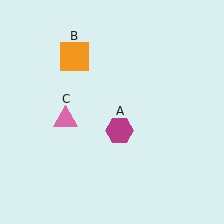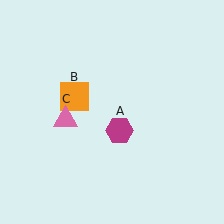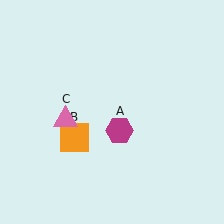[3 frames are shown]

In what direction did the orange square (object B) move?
The orange square (object B) moved down.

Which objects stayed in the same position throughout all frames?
Magenta hexagon (object A) and pink triangle (object C) remained stationary.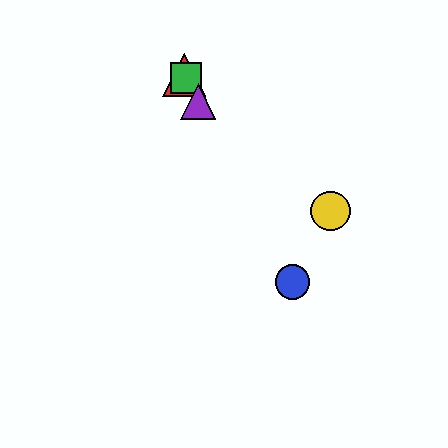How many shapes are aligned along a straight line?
4 shapes (the red triangle, the blue circle, the green square, the purple triangle) are aligned along a straight line.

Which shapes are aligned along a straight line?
The red triangle, the blue circle, the green square, the purple triangle are aligned along a straight line.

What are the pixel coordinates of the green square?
The green square is at (186, 78).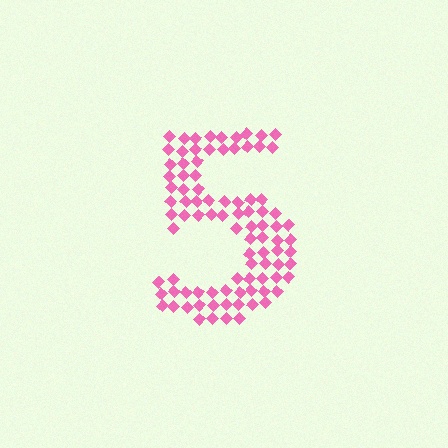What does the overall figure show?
The overall figure shows the digit 5.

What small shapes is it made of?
It is made of small diamonds.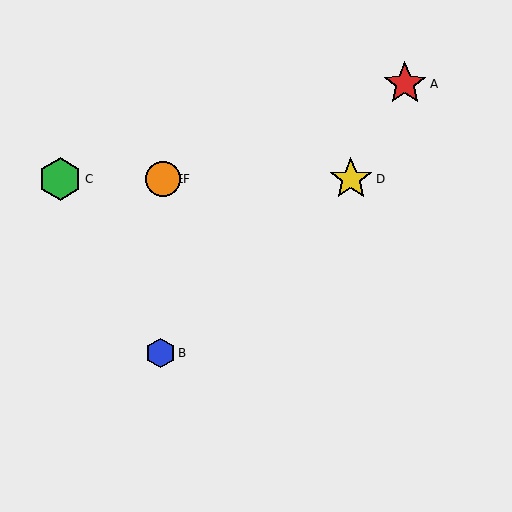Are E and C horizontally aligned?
Yes, both are at y≈179.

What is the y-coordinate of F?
Object F is at y≈179.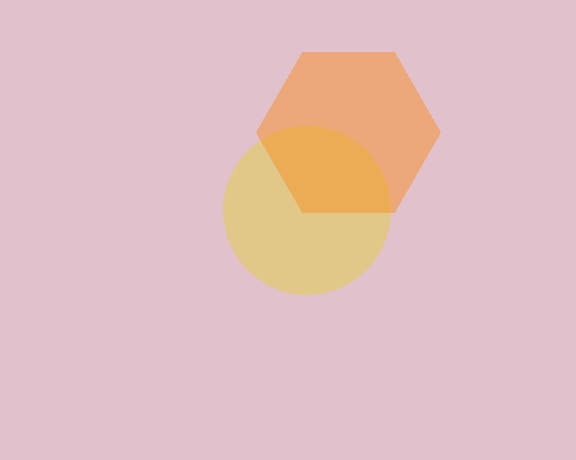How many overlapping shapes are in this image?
There are 2 overlapping shapes in the image.